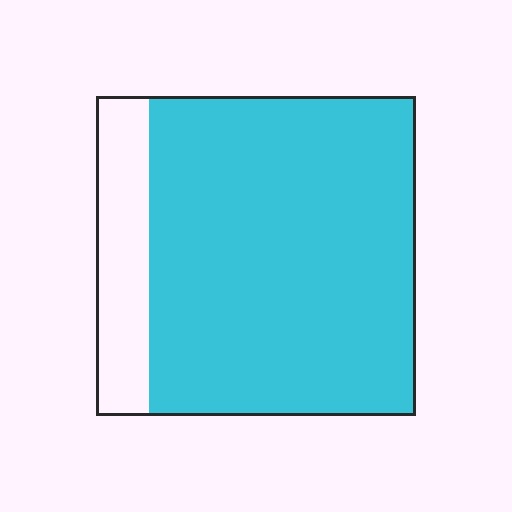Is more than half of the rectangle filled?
Yes.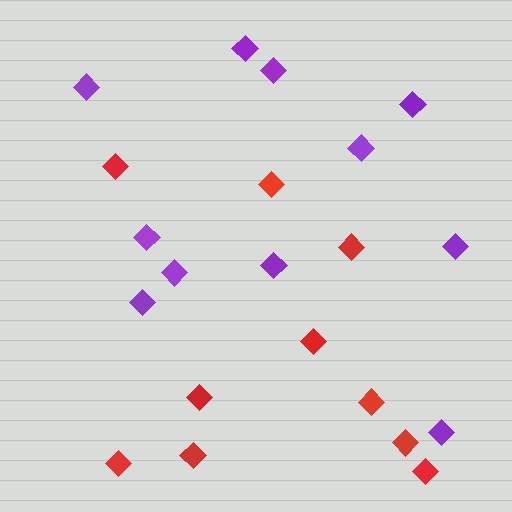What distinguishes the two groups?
There are 2 groups: one group of red diamonds (10) and one group of purple diamonds (11).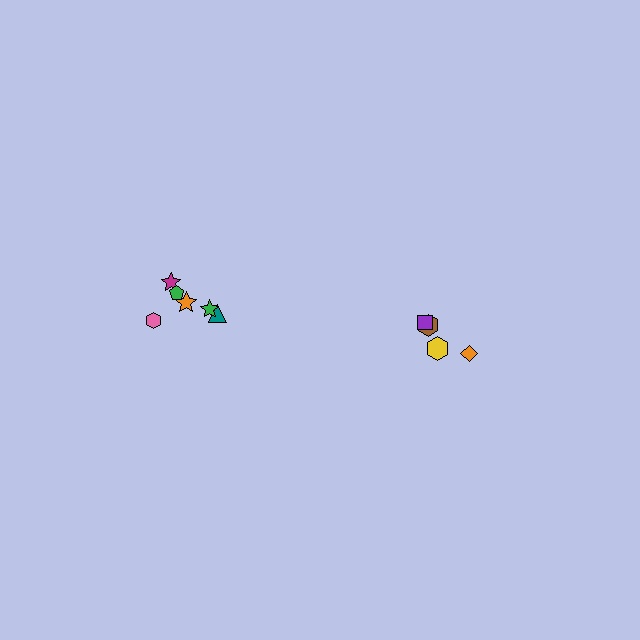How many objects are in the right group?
There are 4 objects.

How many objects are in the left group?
There are 6 objects.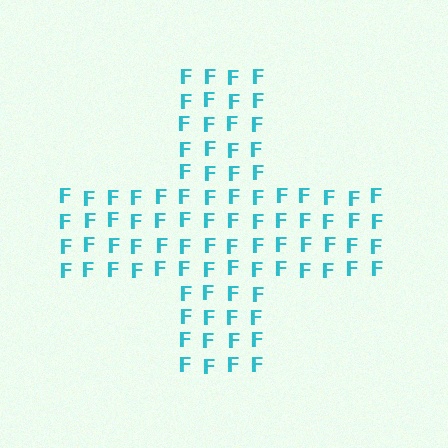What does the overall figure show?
The overall figure shows a cross.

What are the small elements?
The small elements are letter F's.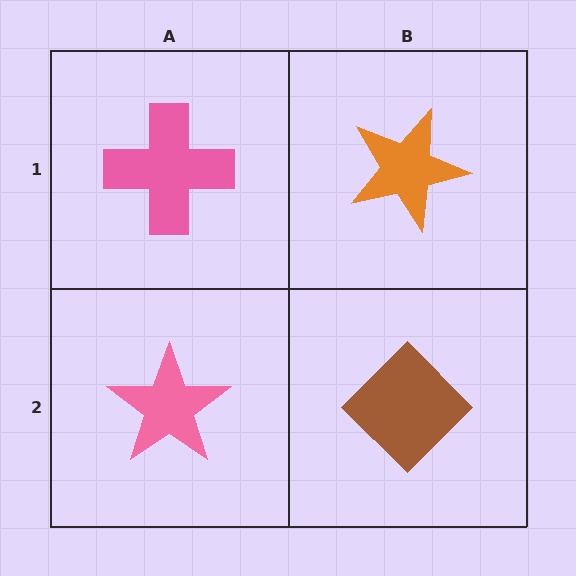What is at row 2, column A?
A pink star.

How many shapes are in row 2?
2 shapes.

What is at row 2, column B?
A brown diamond.